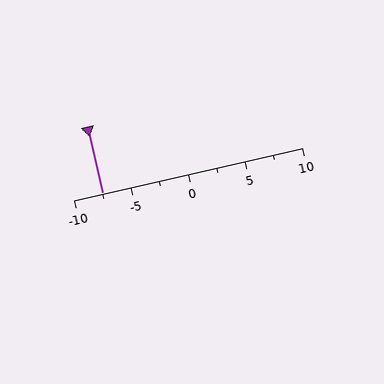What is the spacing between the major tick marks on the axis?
The major ticks are spaced 5 apart.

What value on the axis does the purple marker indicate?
The marker indicates approximately -7.5.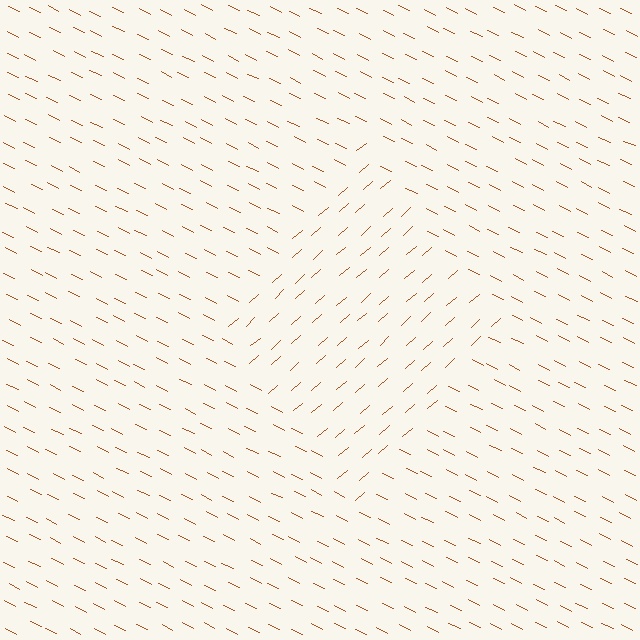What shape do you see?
I see a diamond.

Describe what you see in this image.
The image is filled with small brown line segments. A diamond region in the image has lines oriented differently from the surrounding lines, creating a visible texture boundary.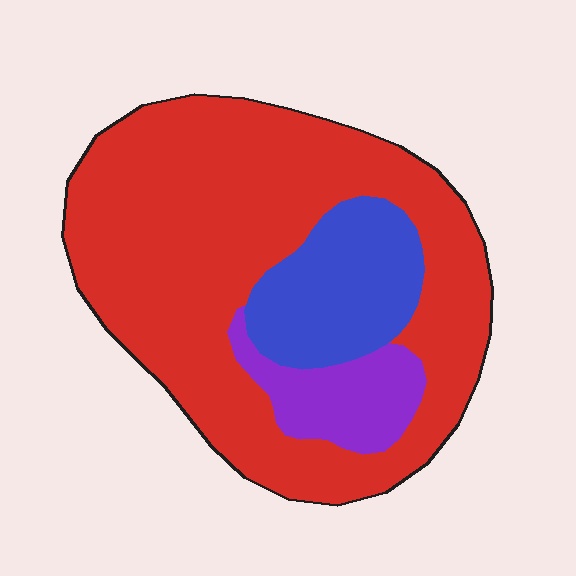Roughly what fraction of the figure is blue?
Blue takes up between a sixth and a third of the figure.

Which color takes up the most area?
Red, at roughly 70%.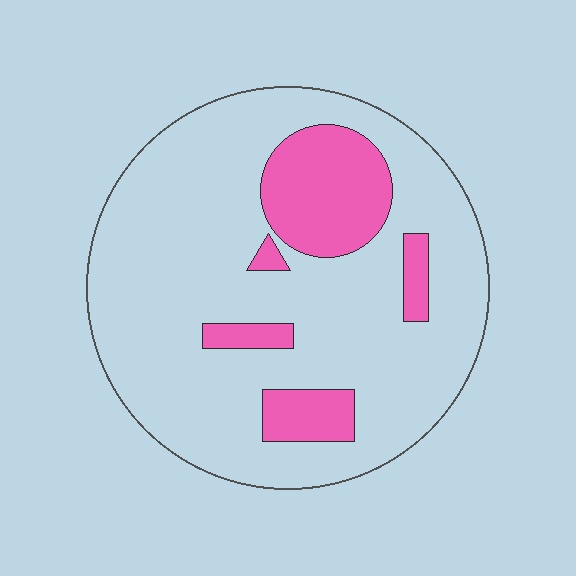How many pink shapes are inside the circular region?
5.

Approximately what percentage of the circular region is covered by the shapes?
Approximately 20%.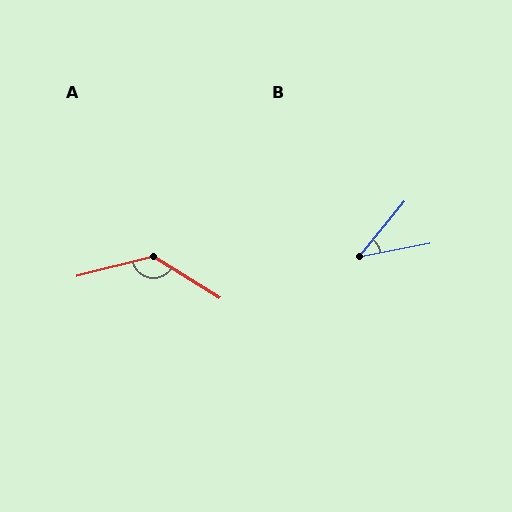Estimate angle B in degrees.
Approximately 40 degrees.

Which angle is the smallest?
B, at approximately 40 degrees.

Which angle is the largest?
A, at approximately 134 degrees.